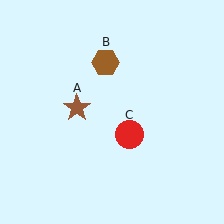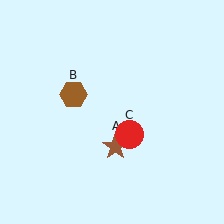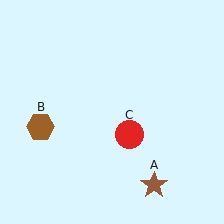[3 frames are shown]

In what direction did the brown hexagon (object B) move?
The brown hexagon (object B) moved down and to the left.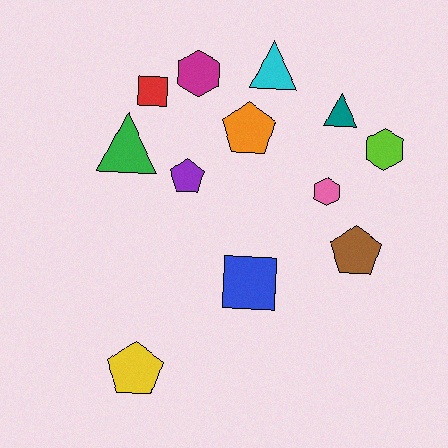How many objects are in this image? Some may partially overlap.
There are 12 objects.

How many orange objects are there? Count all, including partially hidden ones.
There is 1 orange object.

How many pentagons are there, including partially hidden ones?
There are 4 pentagons.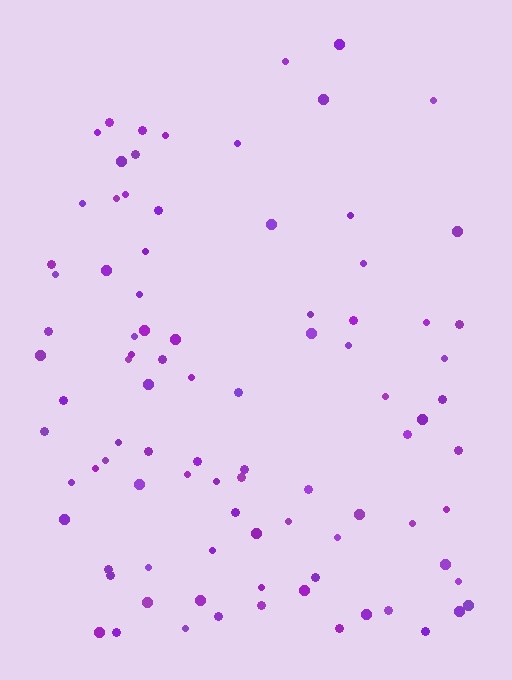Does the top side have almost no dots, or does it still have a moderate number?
Still a moderate number, just noticeably fewer than the bottom.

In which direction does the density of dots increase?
From top to bottom, with the bottom side densest.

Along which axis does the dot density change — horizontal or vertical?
Vertical.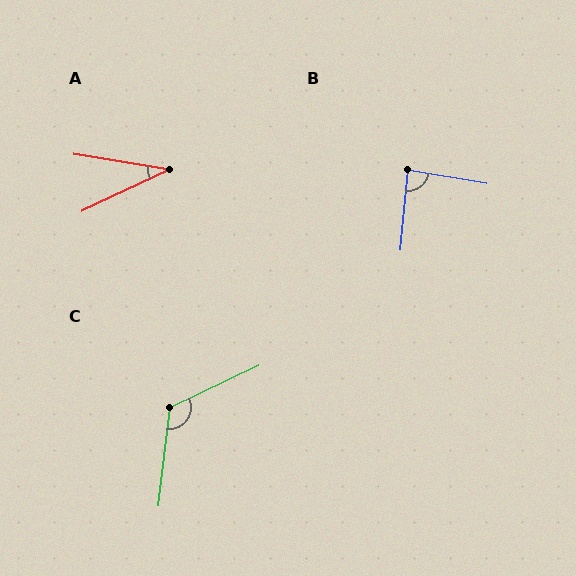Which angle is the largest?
C, at approximately 122 degrees.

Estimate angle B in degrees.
Approximately 85 degrees.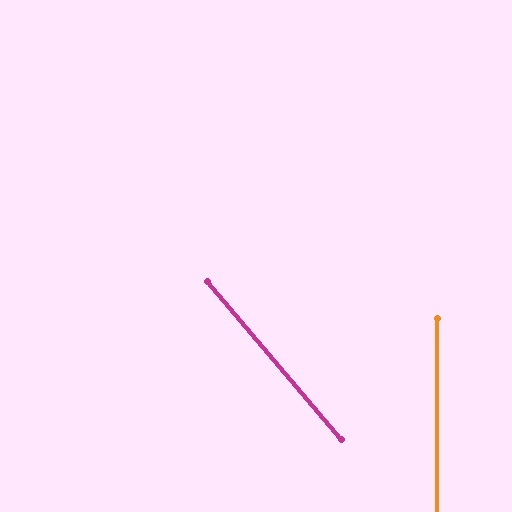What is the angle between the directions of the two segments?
Approximately 40 degrees.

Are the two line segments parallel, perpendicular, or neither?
Neither parallel nor perpendicular — they differ by about 40°.